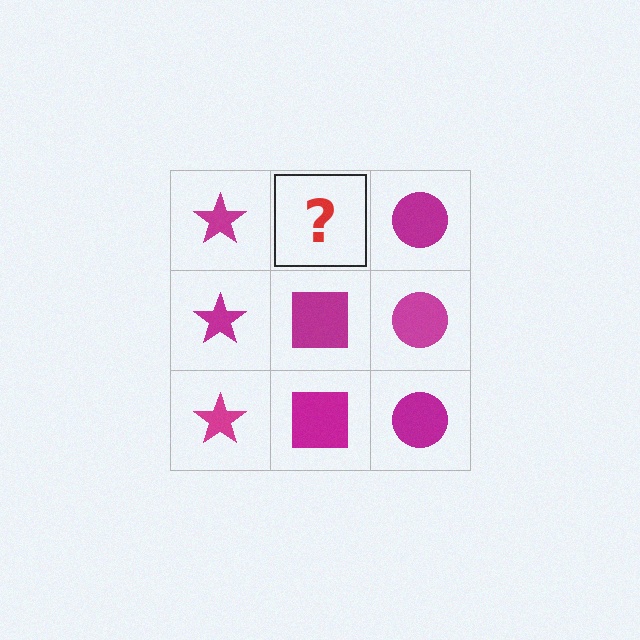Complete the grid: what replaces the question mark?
The question mark should be replaced with a magenta square.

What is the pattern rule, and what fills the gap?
The rule is that each column has a consistent shape. The gap should be filled with a magenta square.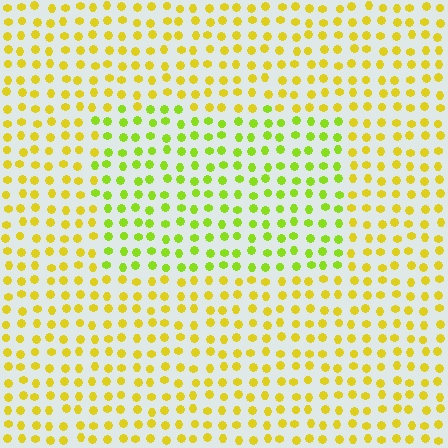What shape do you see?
I see a rectangle.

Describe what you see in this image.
The image is filled with small yellow elements in a uniform arrangement. A rectangle-shaped region is visible where the elements are tinted to a slightly different hue, forming a subtle color boundary.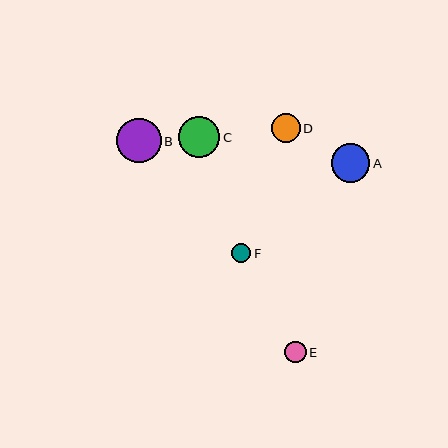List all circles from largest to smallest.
From largest to smallest: B, C, A, D, E, F.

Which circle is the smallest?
Circle F is the smallest with a size of approximately 19 pixels.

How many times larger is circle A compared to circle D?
Circle A is approximately 1.3 times the size of circle D.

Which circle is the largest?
Circle B is the largest with a size of approximately 44 pixels.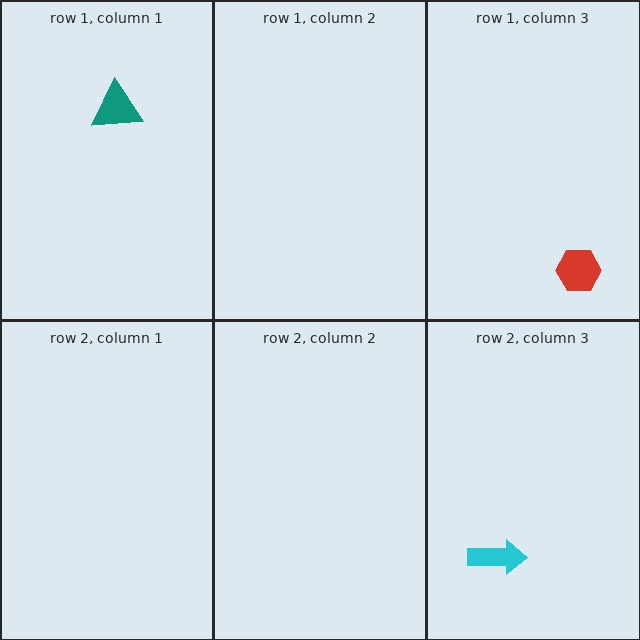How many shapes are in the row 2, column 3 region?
1.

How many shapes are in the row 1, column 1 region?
1.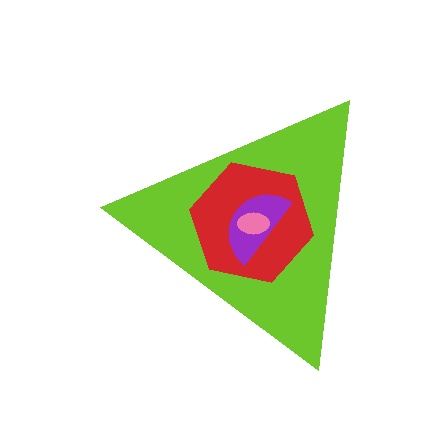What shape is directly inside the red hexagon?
The purple semicircle.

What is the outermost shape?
The lime triangle.